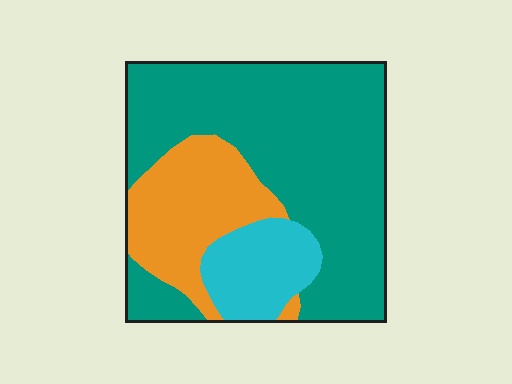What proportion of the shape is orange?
Orange takes up about one quarter (1/4) of the shape.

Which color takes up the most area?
Teal, at roughly 65%.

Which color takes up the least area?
Cyan, at roughly 15%.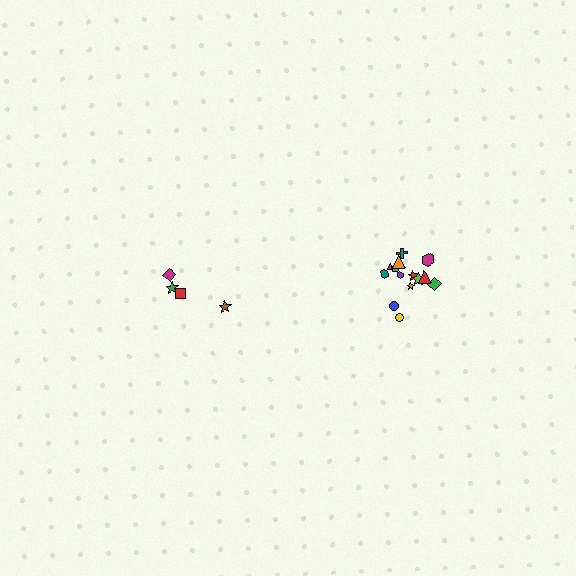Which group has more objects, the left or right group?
The right group.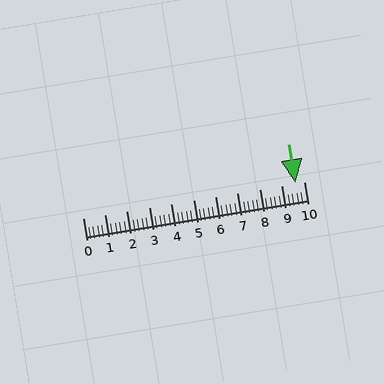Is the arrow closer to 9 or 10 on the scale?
The arrow is closer to 10.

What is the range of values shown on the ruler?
The ruler shows values from 0 to 10.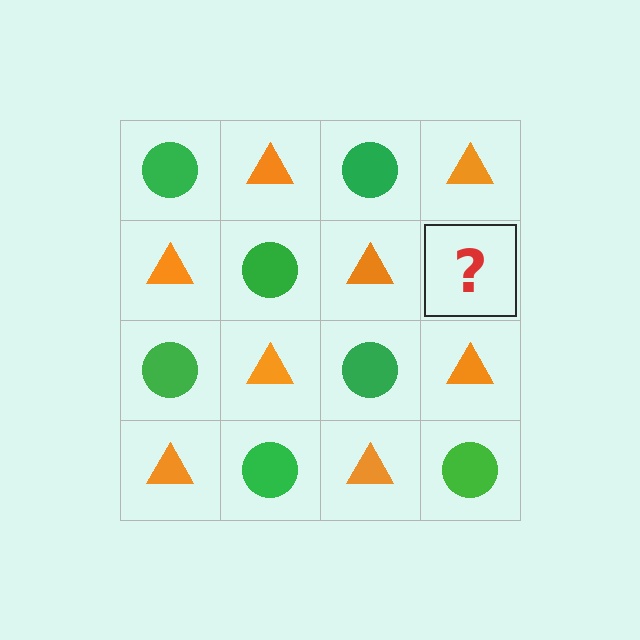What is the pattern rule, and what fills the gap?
The rule is that it alternates green circle and orange triangle in a checkerboard pattern. The gap should be filled with a green circle.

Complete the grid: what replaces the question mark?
The question mark should be replaced with a green circle.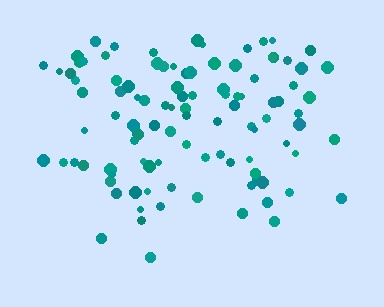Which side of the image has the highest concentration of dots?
The top.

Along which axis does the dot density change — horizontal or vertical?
Vertical.